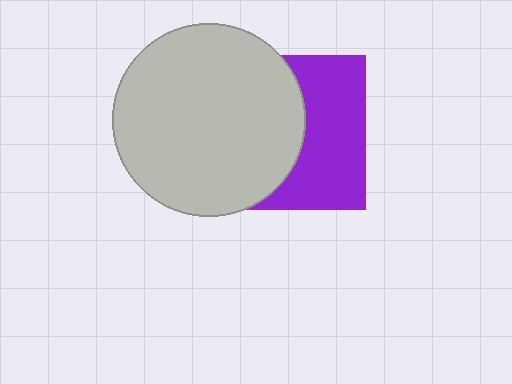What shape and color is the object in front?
The object in front is a light gray circle.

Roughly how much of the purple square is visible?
About half of it is visible (roughly 47%).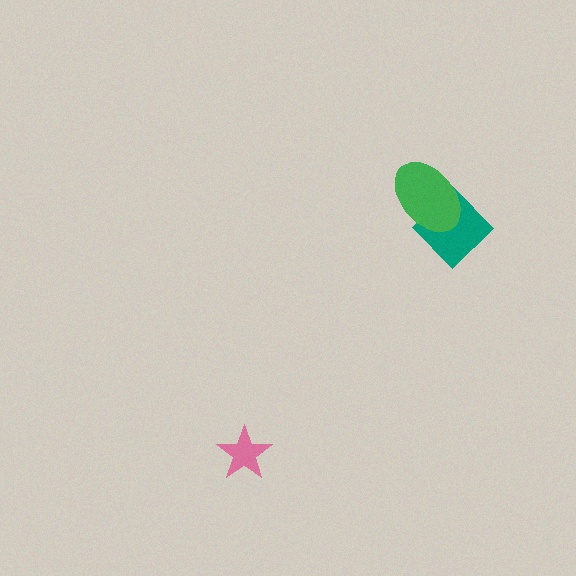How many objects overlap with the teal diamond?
1 object overlaps with the teal diamond.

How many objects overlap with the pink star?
0 objects overlap with the pink star.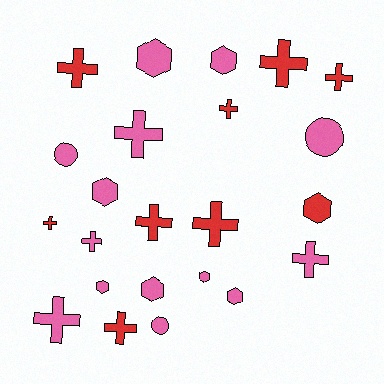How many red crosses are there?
There are 8 red crosses.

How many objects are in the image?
There are 23 objects.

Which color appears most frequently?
Pink, with 14 objects.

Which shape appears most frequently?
Cross, with 12 objects.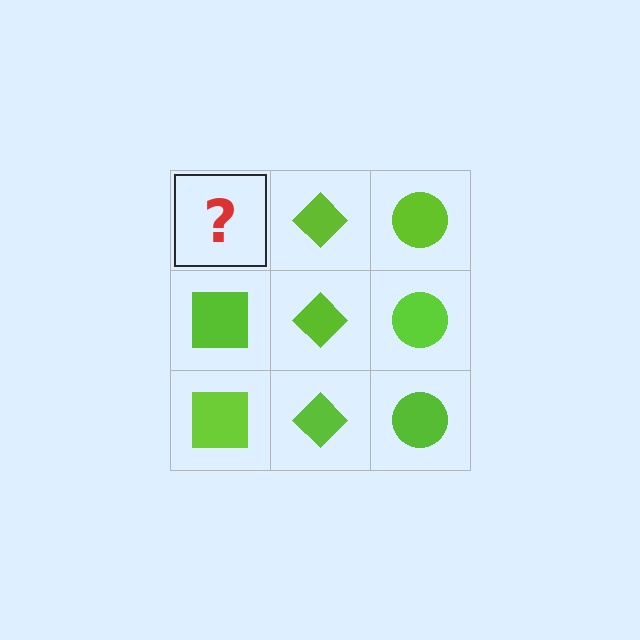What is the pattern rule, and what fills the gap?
The rule is that each column has a consistent shape. The gap should be filled with a lime square.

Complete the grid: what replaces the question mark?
The question mark should be replaced with a lime square.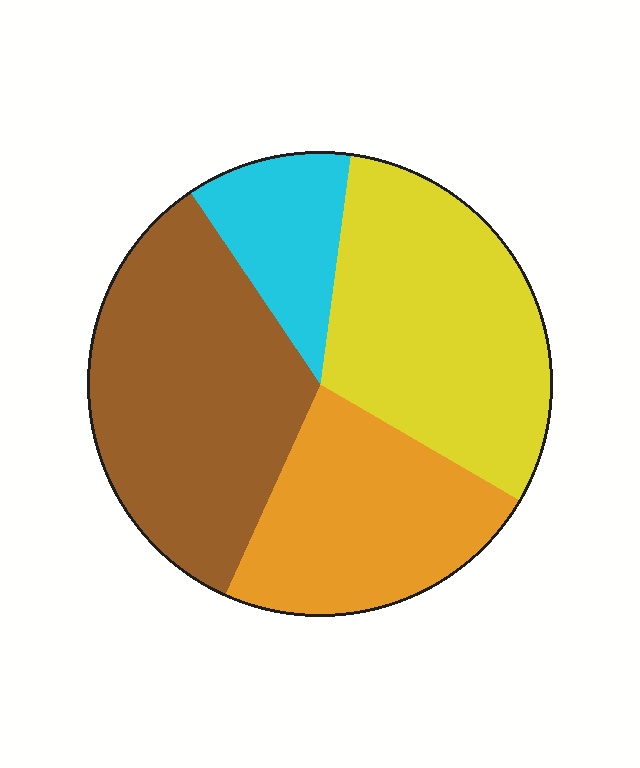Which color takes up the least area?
Cyan, at roughly 10%.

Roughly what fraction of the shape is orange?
Orange takes up about one quarter (1/4) of the shape.